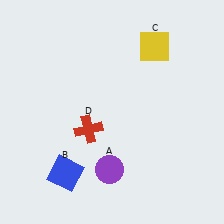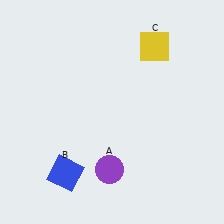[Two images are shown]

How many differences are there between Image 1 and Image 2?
There is 1 difference between the two images.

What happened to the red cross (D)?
The red cross (D) was removed in Image 2. It was in the bottom-left area of Image 1.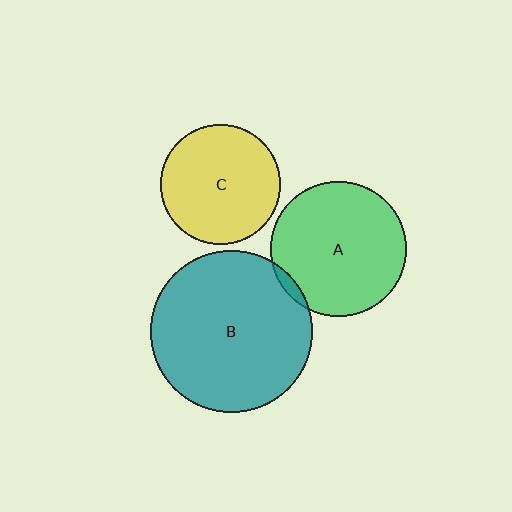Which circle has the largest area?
Circle B (teal).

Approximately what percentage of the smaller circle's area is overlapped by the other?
Approximately 5%.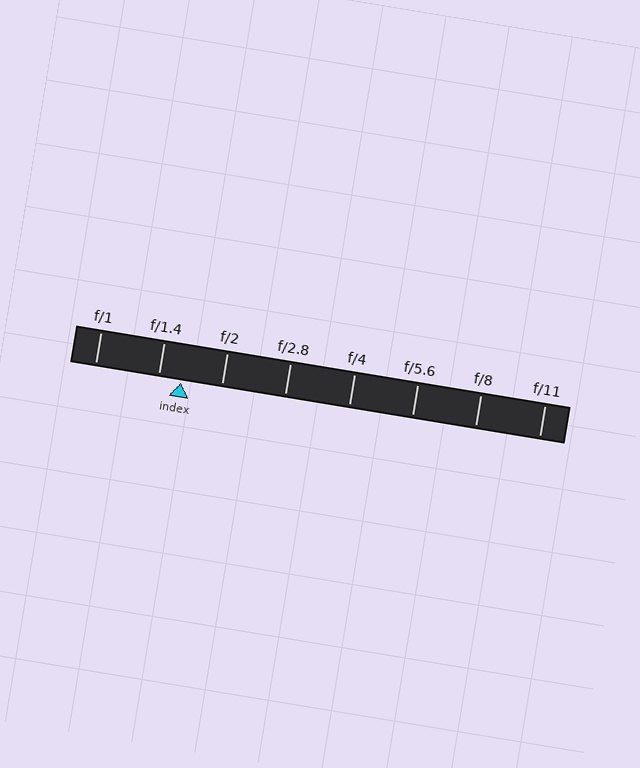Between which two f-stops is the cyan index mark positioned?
The index mark is between f/1.4 and f/2.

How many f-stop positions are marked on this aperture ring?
There are 8 f-stop positions marked.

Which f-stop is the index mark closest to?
The index mark is closest to f/1.4.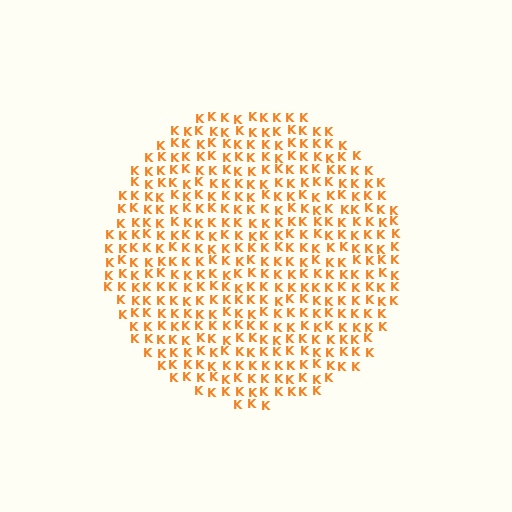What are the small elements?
The small elements are letter K's.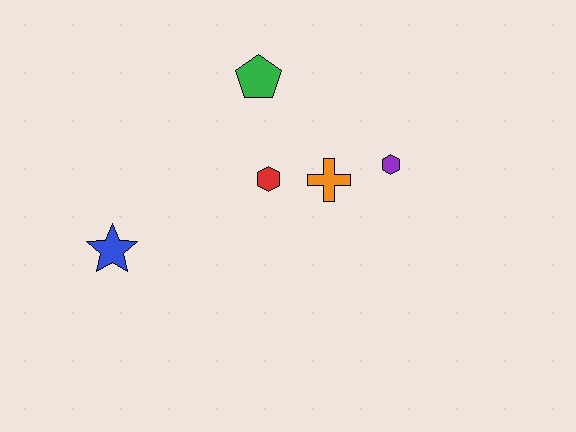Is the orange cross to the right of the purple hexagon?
No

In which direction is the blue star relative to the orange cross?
The blue star is to the left of the orange cross.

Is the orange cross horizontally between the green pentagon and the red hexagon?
No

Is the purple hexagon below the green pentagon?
Yes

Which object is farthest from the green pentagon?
The blue star is farthest from the green pentagon.